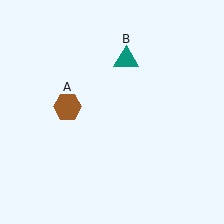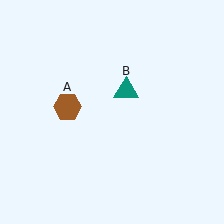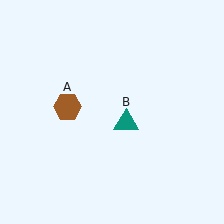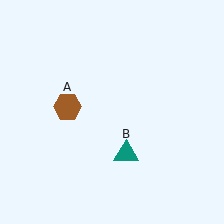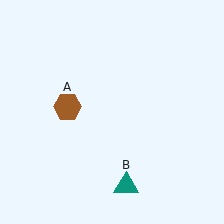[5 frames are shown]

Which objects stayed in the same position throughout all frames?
Brown hexagon (object A) remained stationary.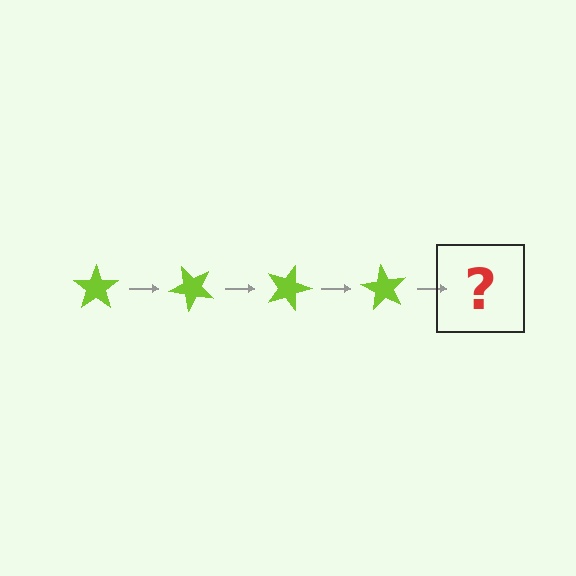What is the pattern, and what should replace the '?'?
The pattern is that the star rotates 45 degrees each step. The '?' should be a lime star rotated 180 degrees.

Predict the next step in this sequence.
The next step is a lime star rotated 180 degrees.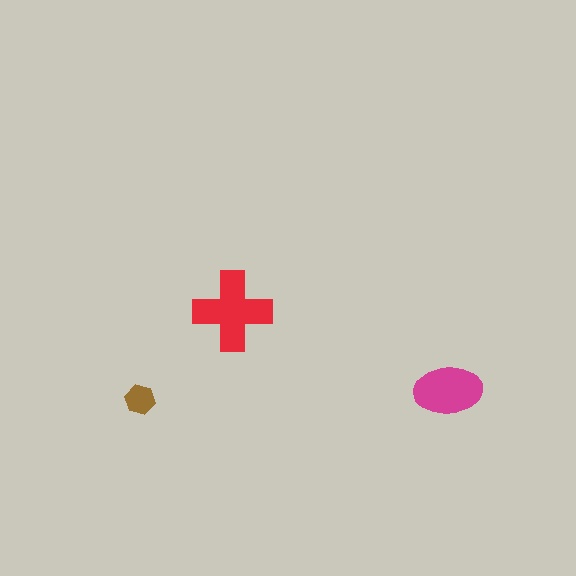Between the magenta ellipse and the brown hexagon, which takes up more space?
The magenta ellipse.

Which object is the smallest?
The brown hexagon.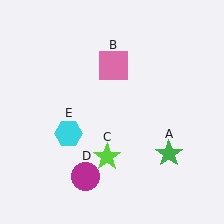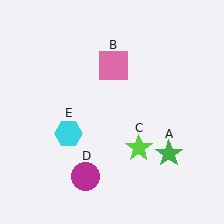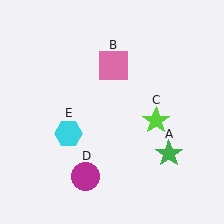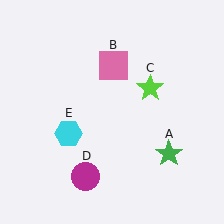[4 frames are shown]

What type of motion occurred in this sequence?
The lime star (object C) rotated counterclockwise around the center of the scene.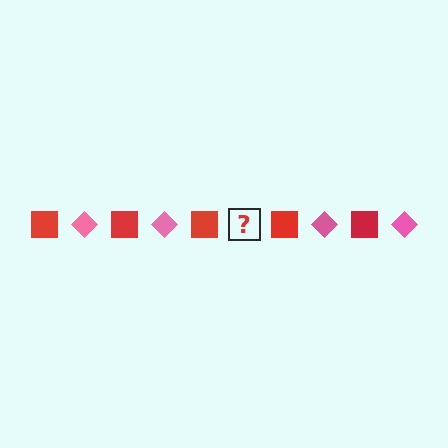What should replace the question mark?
The question mark should be replaced with a pink diamond.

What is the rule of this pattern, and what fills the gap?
The rule is that the pattern alternates between red square and pink diamond. The gap should be filled with a pink diamond.